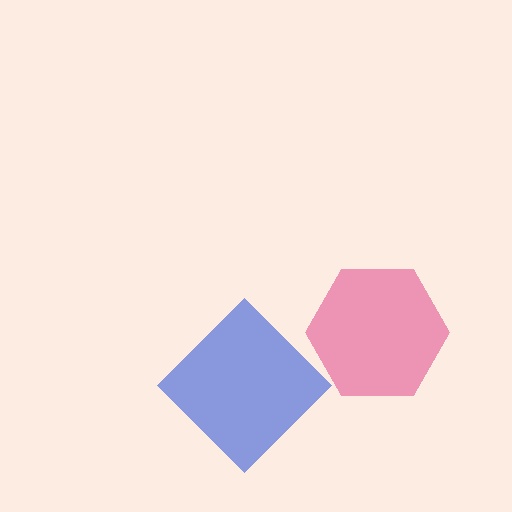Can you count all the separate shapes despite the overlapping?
Yes, there are 2 separate shapes.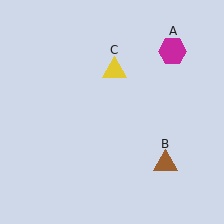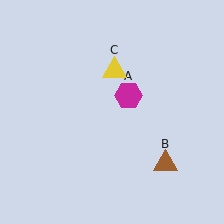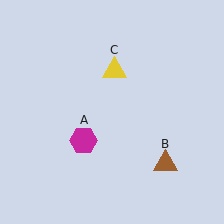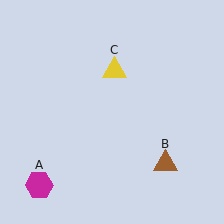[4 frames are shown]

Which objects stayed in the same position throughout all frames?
Brown triangle (object B) and yellow triangle (object C) remained stationary.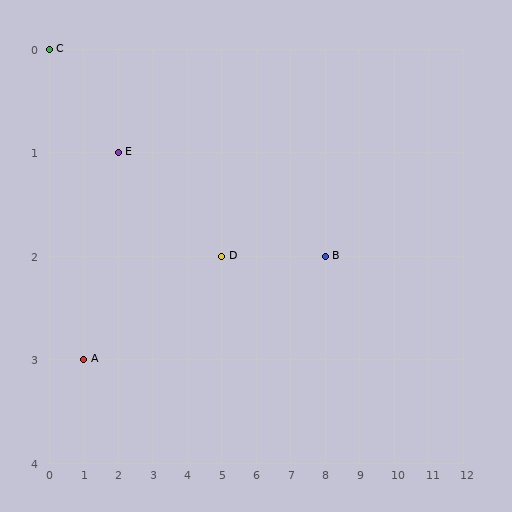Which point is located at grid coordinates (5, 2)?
Point D is at (5, 2).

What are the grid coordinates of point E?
Point E is at grid coordinates (2, 1).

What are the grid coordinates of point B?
Point B is at grid coordinates (8, 2).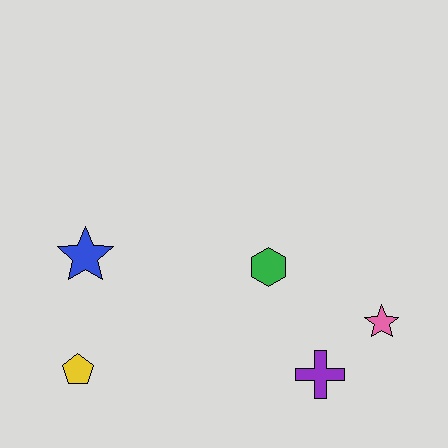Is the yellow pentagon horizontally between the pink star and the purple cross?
No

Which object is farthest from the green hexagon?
The yellow pentagon is farthest from the green hexagon.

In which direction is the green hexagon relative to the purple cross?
The green hexagon is above the purple cross.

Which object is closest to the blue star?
The yellow pentagon is closest to the blue star.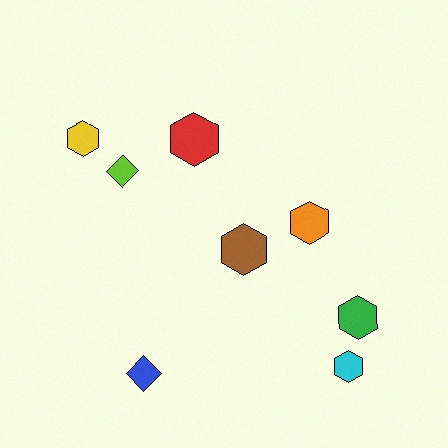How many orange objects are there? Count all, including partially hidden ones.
There is 1 orange object.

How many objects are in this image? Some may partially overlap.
There are 8 objects.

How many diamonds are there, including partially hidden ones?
There are 2 diamonds.